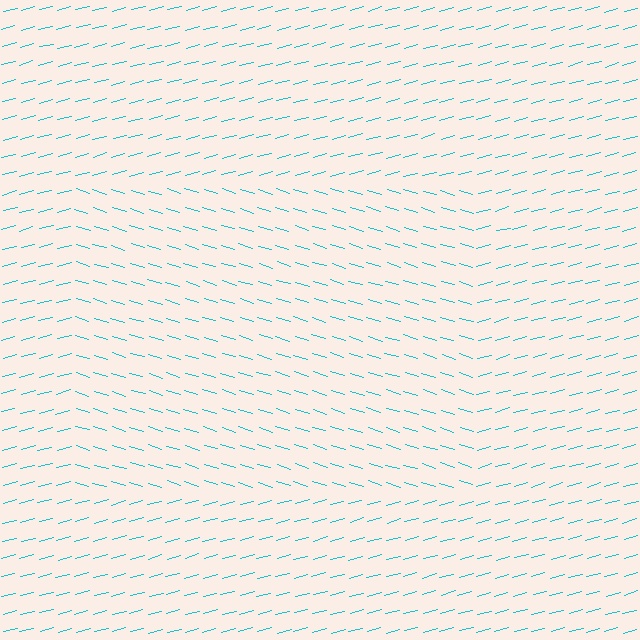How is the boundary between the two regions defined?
The boundary is defined purely by a change in line orientation (approximately 32 degrees difference). All lines are the same color and thickness.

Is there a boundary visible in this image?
Yes, there is a texture boundary formed by a change in line orientation.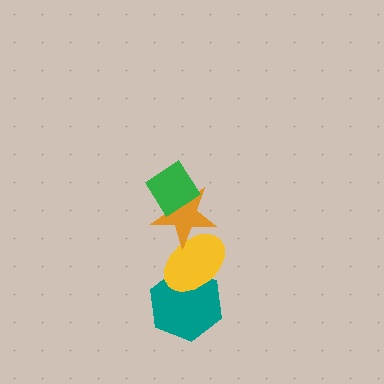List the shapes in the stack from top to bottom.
From top to bottom: the green diamond, the orange star, the yellow ellipse, the teal hexagon.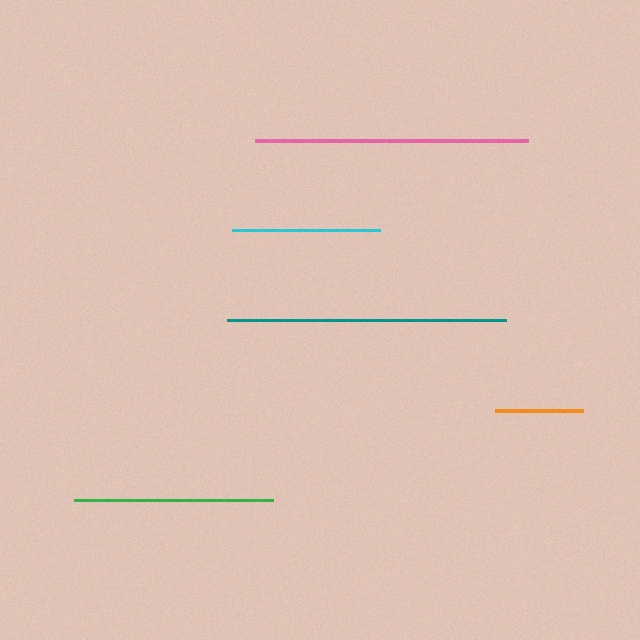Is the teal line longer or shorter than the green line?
The teal line is longer than the green line.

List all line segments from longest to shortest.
From longest to shortest: teal, pink, green, cyan, orange.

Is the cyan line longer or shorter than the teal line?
The teal line is longer than the cyan line.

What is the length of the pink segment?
The pink segment is approximately 274 pixels long.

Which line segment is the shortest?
The orange line is the shortest at approximately 87 pixels.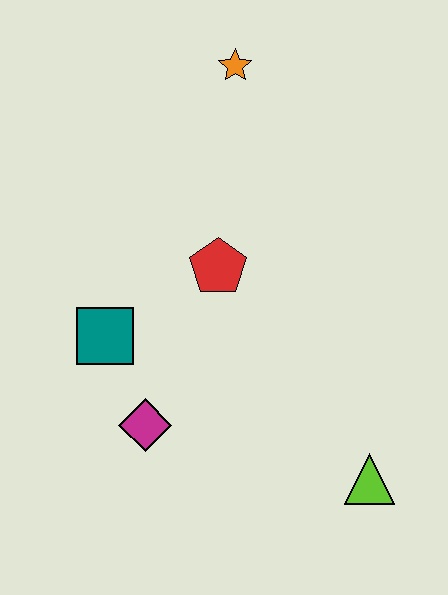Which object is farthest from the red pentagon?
The lime triangle is farthest from the red pentagon.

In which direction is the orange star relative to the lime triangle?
The orange star is above the lime triangle.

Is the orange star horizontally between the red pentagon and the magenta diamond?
No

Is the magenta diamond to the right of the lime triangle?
No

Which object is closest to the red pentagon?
The teal square is closest to the red pentagon.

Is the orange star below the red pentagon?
No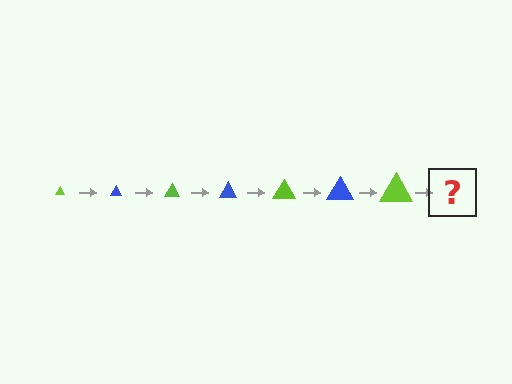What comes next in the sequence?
The next element should be a blue triangle, larger than the previous one.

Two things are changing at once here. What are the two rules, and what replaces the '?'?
The two rules are that the triangle grows larger each step and the color cycles through lime and blue. The '?' should be a blue triangle, larger than the previous one.